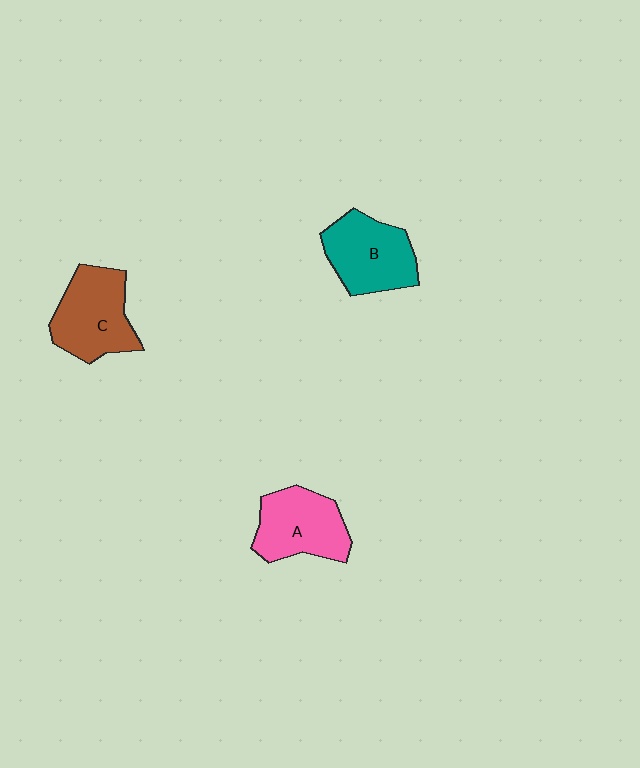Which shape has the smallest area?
Shape A (pink).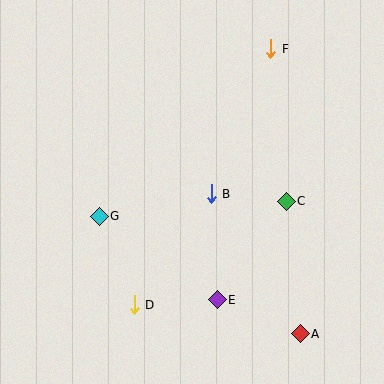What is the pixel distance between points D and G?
The distance between D and G is 96 pixels.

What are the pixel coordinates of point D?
Point D is at (135, 305).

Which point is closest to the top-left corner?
Point G is closest to the top-left corner.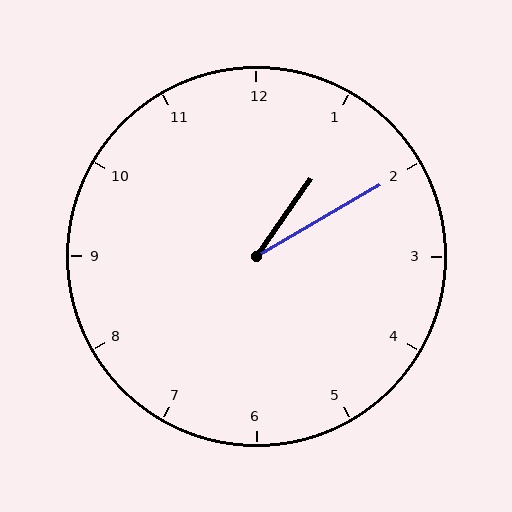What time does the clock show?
1:10.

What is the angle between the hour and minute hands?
Approximately 25 degrees.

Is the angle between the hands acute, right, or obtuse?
It is acute.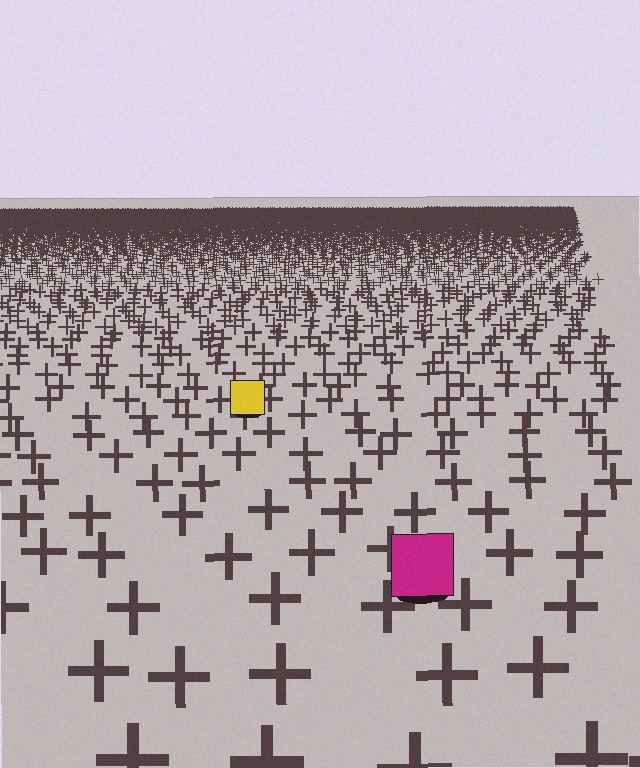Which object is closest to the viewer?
The magenta square is closest. The texture marks near it are larger and more spread out.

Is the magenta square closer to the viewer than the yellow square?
Yes. The magenta square is closer — you can tell from the texture gradient: the ground texture is coarser near it.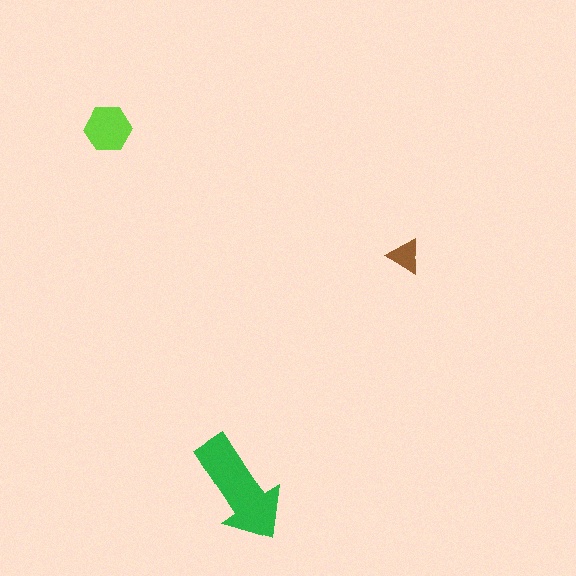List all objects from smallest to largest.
The brown triangle, the lime hexagon, the green arrow.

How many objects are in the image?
There are 3 objects in the image.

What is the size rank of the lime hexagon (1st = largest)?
2nd.